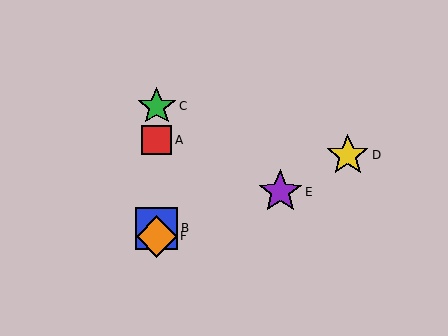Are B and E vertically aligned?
No, B is at x≈157 and E is at x≈280.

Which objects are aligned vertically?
Objects A, B, C, F are aligned vertically.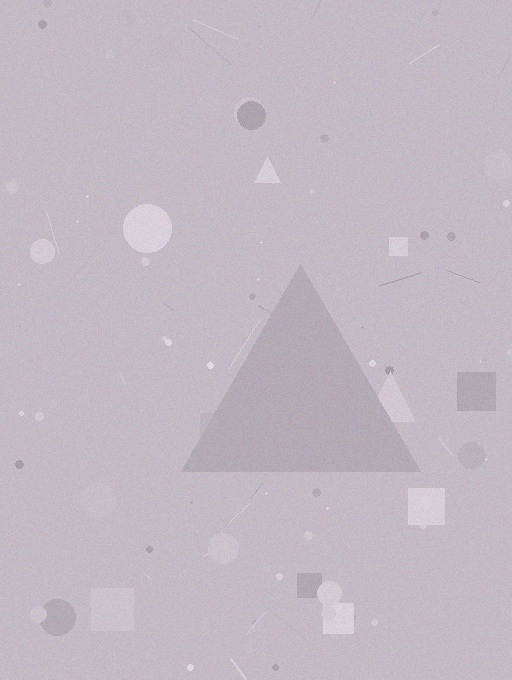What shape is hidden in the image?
A triangle is hidden in the image.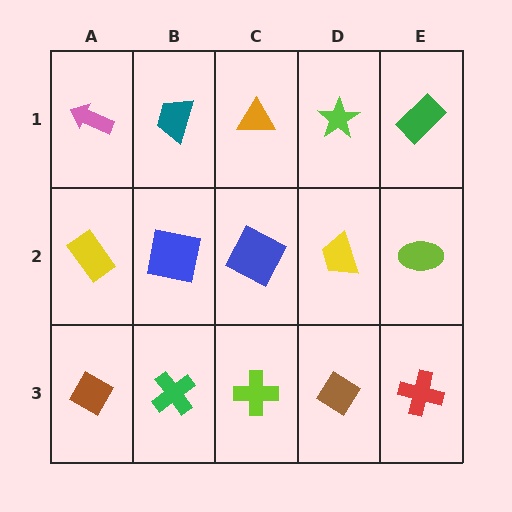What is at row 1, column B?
A teal trapezoid.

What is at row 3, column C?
A lime cross.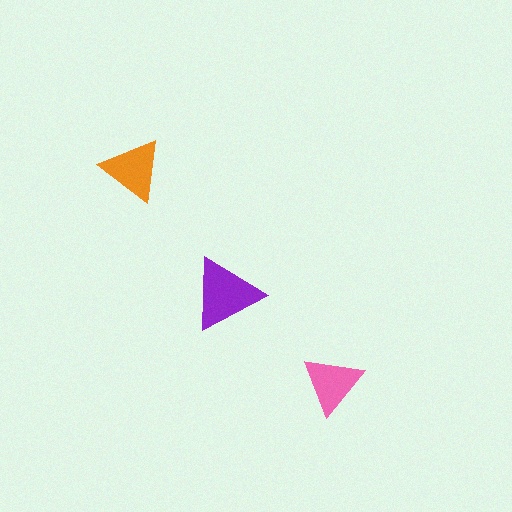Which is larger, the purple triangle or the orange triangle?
The purple one.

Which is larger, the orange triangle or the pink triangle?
The orange one.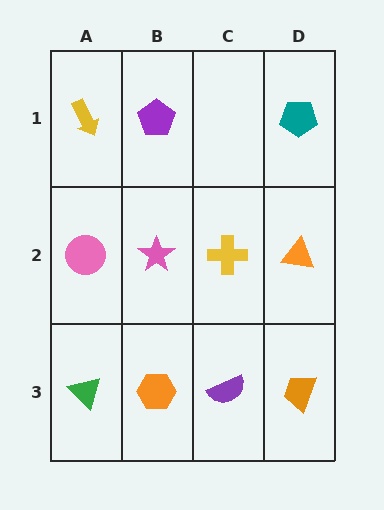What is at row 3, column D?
An orange trapezoid.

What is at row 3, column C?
A purple semicircle.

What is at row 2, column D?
An orange triangle.